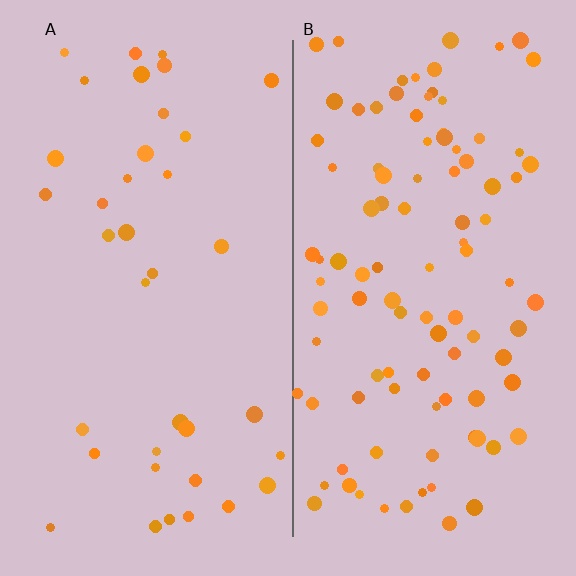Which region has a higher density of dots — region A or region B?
B (the right).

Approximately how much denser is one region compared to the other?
Approximately 2.6× — region B over region A.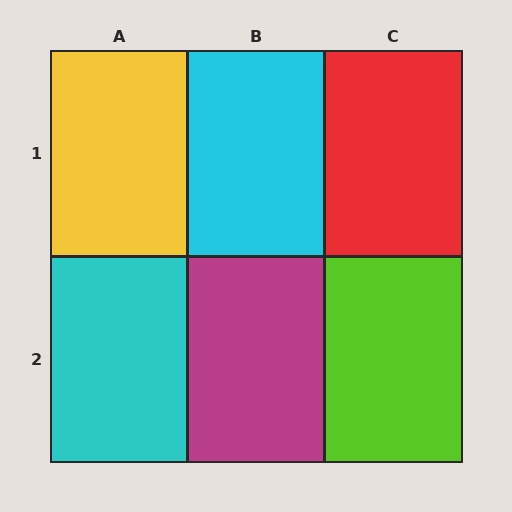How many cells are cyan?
2 cells are cyan.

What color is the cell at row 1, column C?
Red.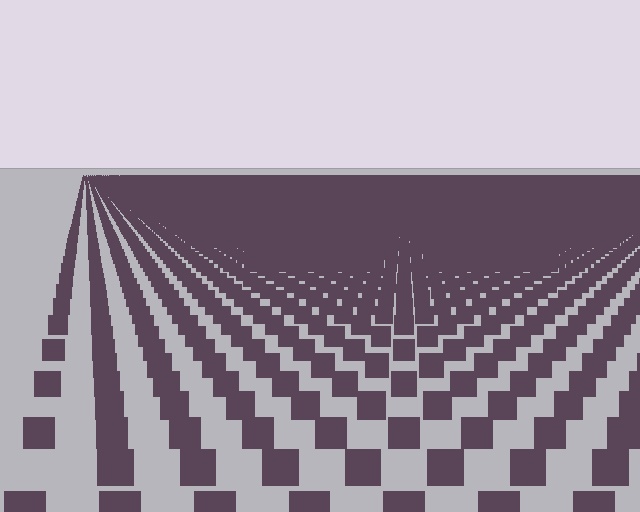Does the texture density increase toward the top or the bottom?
Density increases toward the top.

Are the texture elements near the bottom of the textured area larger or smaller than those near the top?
Larger. Near the bottom, elements are closer to the viewer and appear at a bigger on-screen size.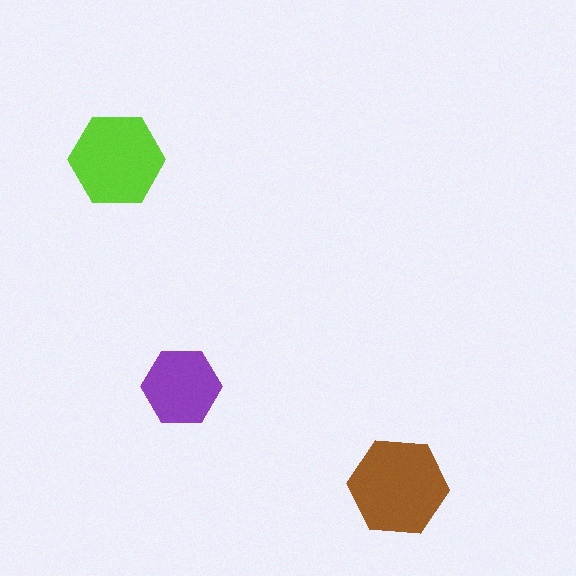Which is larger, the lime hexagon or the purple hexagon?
The lime one.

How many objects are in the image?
There are 3 objects in the image.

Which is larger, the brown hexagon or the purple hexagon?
The brown one.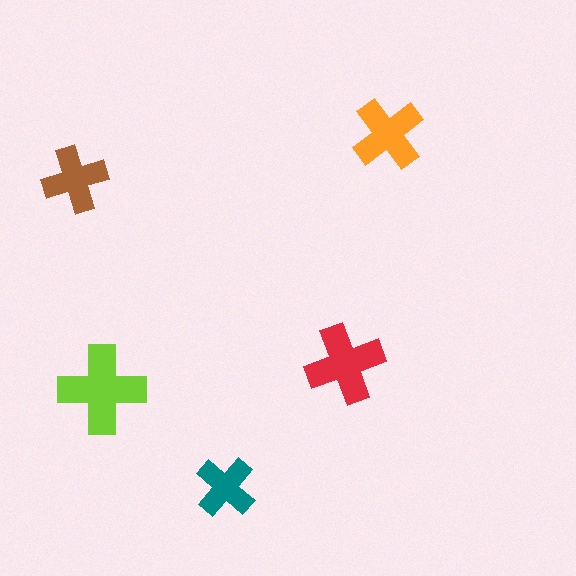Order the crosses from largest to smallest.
the lime one, the red one, the orange one, the brown one, the teal one.